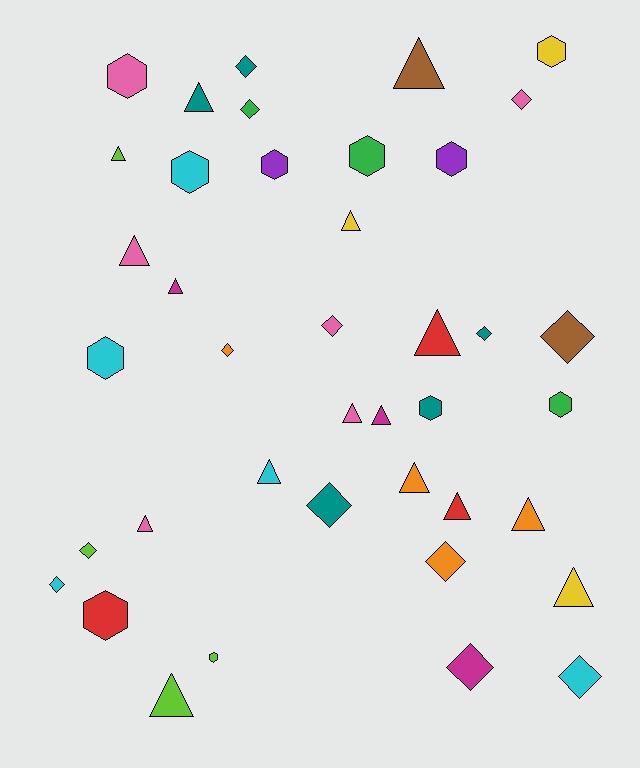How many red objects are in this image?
There are 3 red objects.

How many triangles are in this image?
There are 16 triangles.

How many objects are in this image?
There are 40 objects.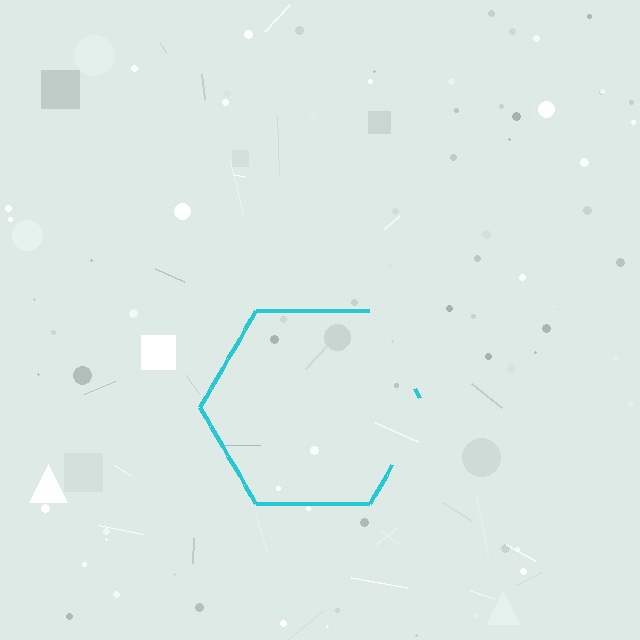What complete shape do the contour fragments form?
The contour fragments form a hexagon.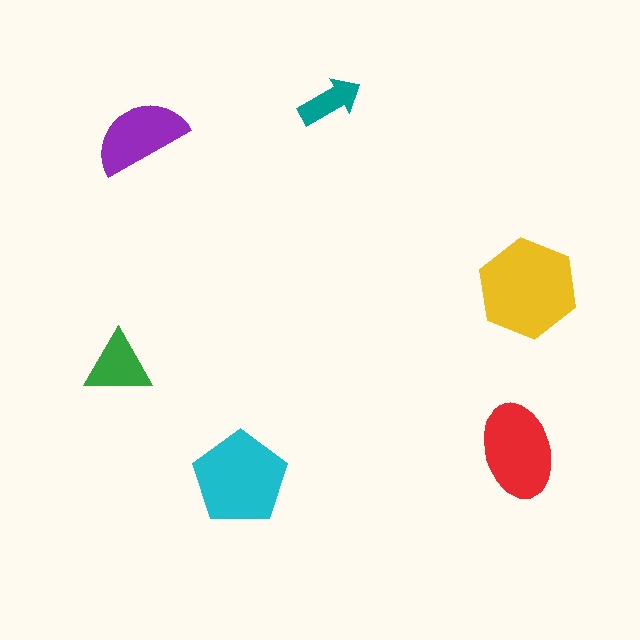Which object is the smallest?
The teal arrow.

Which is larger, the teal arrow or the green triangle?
The green triangle.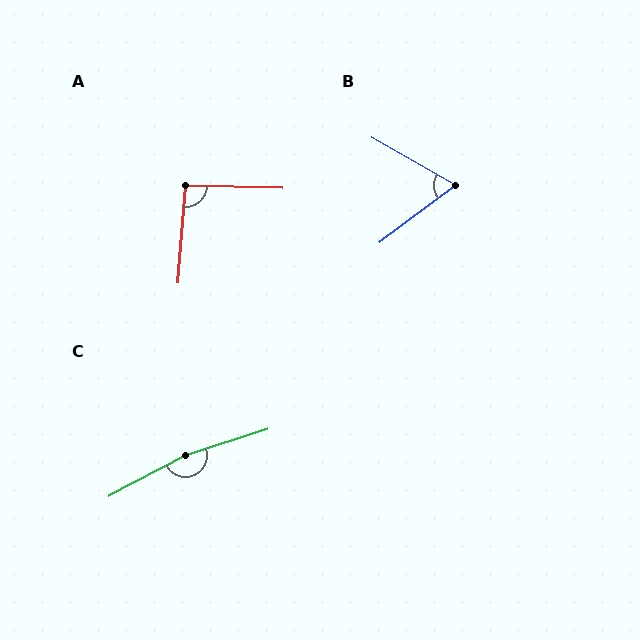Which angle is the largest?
C, at approximately 170 degrees.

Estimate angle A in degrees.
Approximately 93 degrees.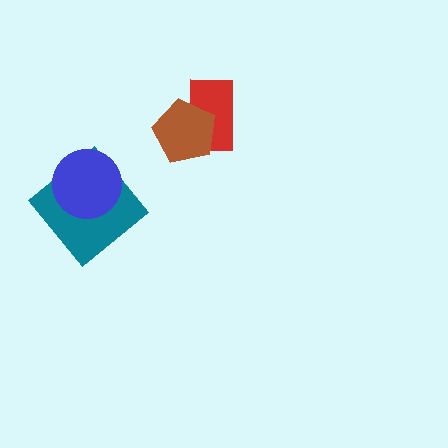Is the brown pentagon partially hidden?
No, no other shape covers it.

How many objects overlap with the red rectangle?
1 object overlaps with the red rectangle.